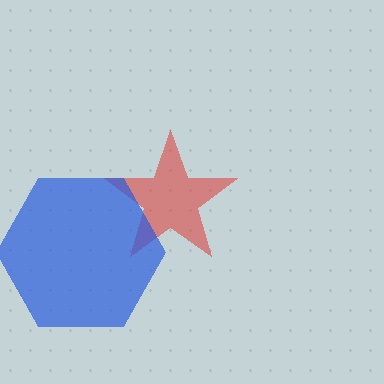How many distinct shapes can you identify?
There are 2 distinct shapes: a red star, a blue hexagon.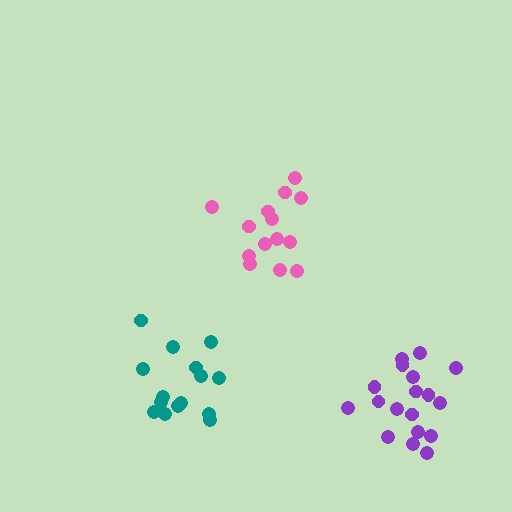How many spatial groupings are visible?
There are 3 spatial groupings.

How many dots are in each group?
Group 1: 18 dots, Group 2: 15 dots, Group 3: 14 dots (47 total).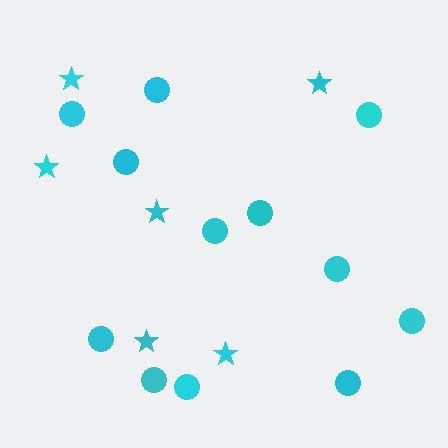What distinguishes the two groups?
There are 2 groups: one group of circles (12) and one group of stars (6).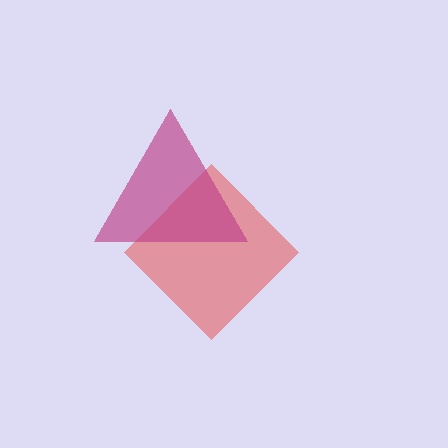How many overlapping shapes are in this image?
There are 2 overlapping shapes in the image.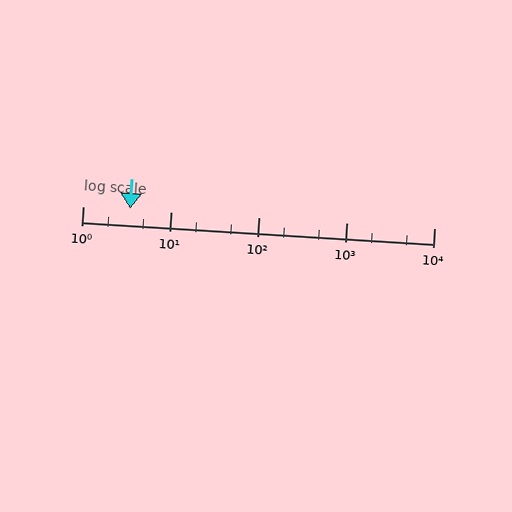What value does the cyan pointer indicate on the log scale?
The pointer indicates approximately 3.5.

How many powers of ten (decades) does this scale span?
The scale spans 4 decades, from 1 to 10000.